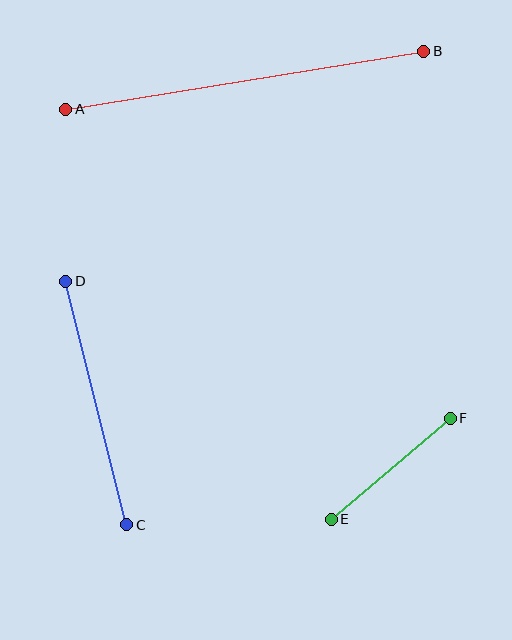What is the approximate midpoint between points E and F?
The midpoint is at approximately (391, 469) pixels.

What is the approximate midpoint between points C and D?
The midpoint is at approximately (96, 403) pixels.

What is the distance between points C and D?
The distance is approximately 251 pixels.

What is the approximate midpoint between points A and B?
The midpoint is at approximately (245, 80) pixels.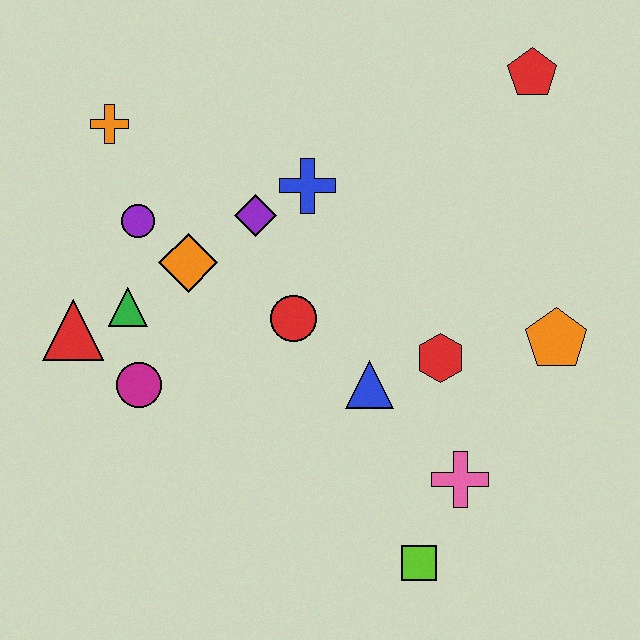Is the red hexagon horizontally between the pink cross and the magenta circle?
Yes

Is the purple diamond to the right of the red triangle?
Yes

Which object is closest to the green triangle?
The red triangle is closest to the green triangle.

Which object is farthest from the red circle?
The red pentagon is farthest from the red circle.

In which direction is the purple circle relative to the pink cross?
The purple circle is to the left of the pink cross.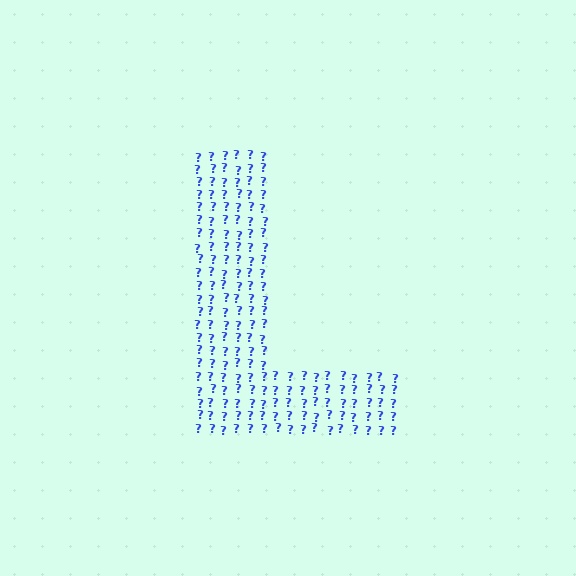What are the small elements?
The small elements are question marks.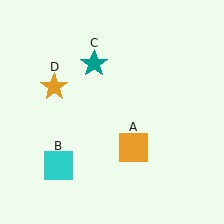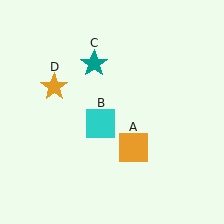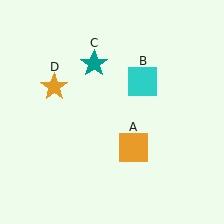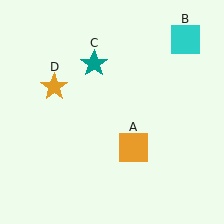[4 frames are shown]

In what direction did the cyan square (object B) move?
The cyan square (object B) moved up and to the right.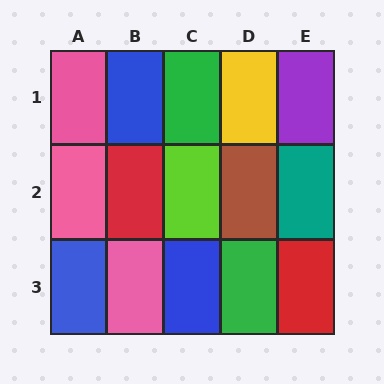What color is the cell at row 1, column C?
Green.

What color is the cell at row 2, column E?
Teal.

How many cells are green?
2 cells are green.